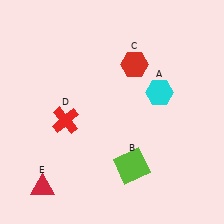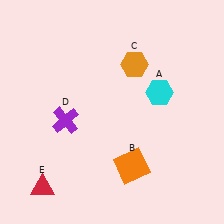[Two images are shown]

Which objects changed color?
B changed from lime to orange. C changed from red to orange. D changed from red to purple.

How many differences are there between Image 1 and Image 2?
There are 3 differences between the two images.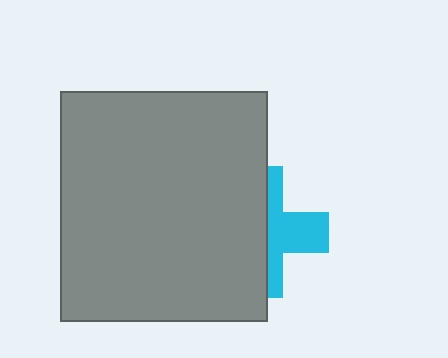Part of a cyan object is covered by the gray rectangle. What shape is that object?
It is a cross.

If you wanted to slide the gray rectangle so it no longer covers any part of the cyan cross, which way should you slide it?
Slide it left — that is the most direct way to separate the two shapes.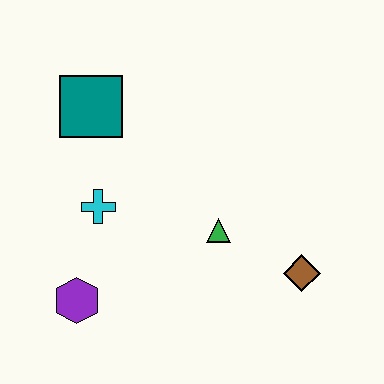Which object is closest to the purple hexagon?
The cyan cross is closest to the purple hexagon.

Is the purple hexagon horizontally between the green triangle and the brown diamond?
No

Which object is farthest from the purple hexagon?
The brown diamond is farthest from the purple hexagon.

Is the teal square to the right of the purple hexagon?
Yes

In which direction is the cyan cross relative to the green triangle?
The cyan cross is to the left of the green triangle.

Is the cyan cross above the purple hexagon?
Yes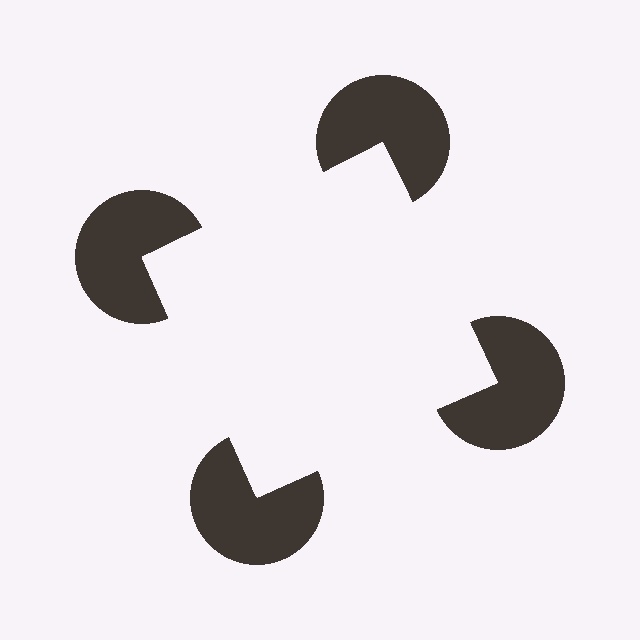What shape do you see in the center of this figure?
An illusory square — its edges are inferred from the aligned wedge cuts in the pac-man discs, not physically drawn.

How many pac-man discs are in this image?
There are 4 — one at each vertex of the illusory square.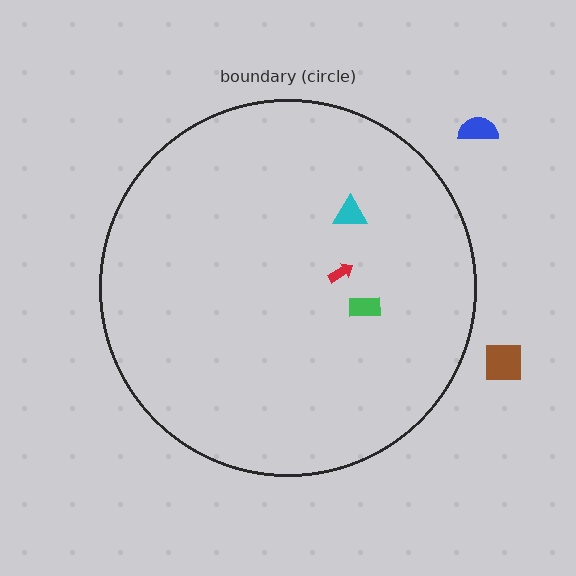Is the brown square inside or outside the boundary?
Outside.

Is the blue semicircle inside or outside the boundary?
Outside.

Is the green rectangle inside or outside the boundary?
Inside.